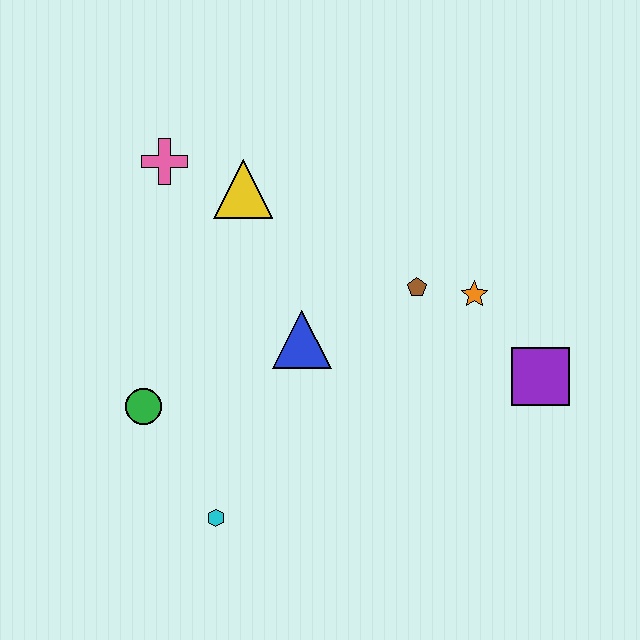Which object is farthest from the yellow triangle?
The purple square is farthest from the yellow triangle.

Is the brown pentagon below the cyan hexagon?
No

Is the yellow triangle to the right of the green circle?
Yes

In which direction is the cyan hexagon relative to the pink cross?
The cyan hexagon is below the pink cross.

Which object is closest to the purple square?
The orange star is closest to the purple square.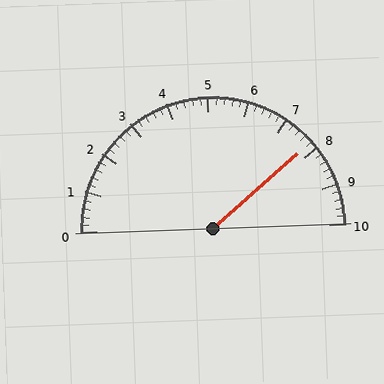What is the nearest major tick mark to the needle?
The nearest major tick mark is 8.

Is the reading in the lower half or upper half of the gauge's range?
The reading is in the upper half of the range (0 to 10).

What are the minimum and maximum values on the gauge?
The gauge ranges from 0 to 10.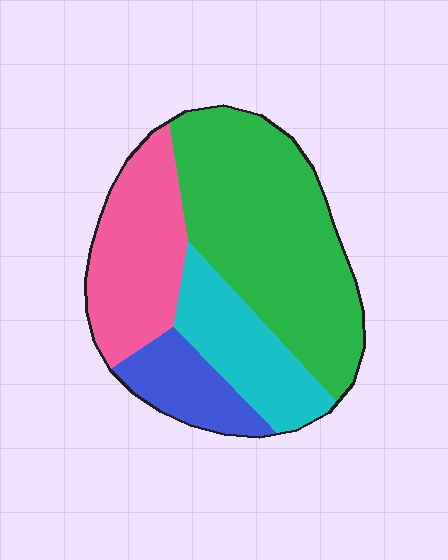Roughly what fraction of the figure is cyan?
Cyan covers 18% of the figure.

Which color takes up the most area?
Green, at roughly 45%.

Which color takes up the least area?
Blue, at roughly 10%.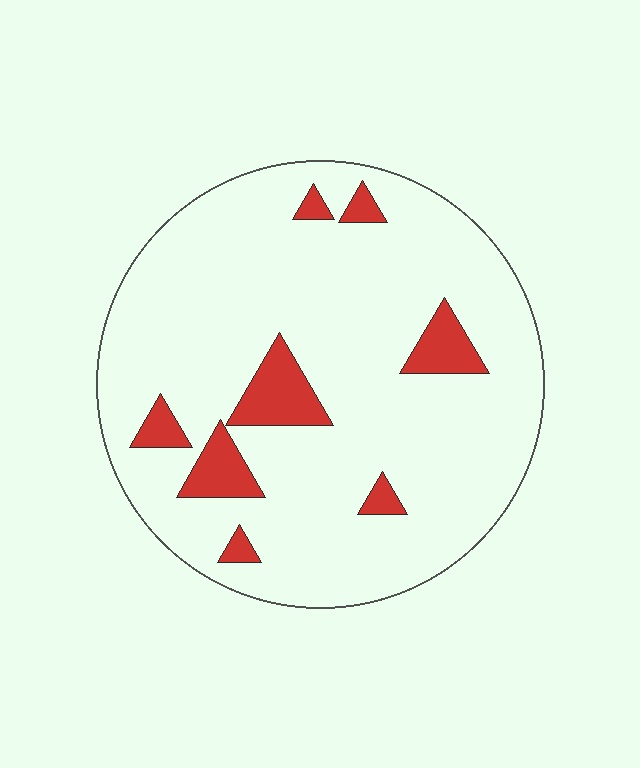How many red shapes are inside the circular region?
8.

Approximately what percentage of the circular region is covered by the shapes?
Approximately 10%.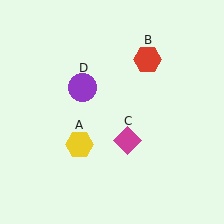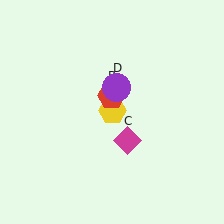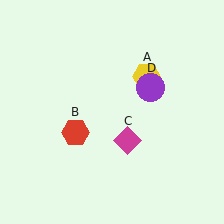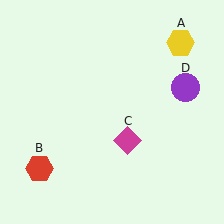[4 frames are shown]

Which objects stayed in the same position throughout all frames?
Magenta diamond (object C) remained stationary.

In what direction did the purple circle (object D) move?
The purple circle (object D) moved right.